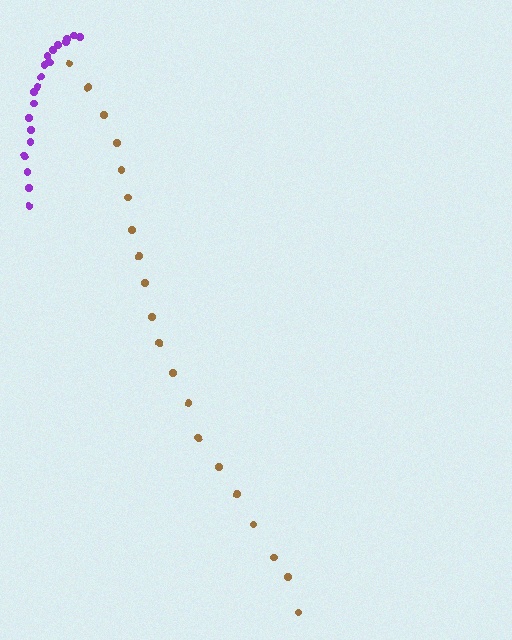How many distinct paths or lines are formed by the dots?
There are 2 distinct paths.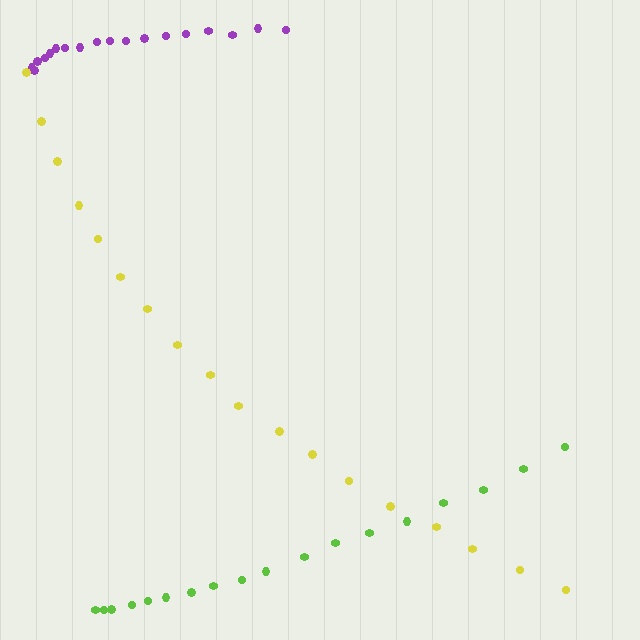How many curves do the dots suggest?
There are 3 distinct paths.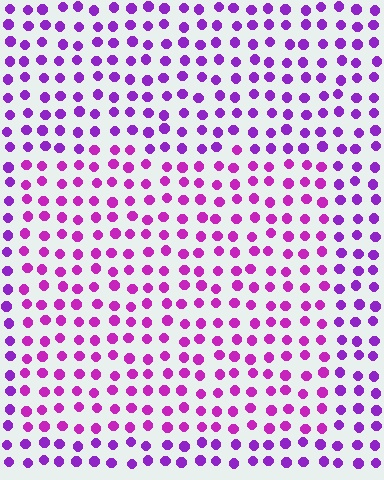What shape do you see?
I see a rectangle.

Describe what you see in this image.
The image is filled with small purple elements in a uniform arrangement. A rectangle-shaped region is visible where the elements are tinted to a slightly different hue, forming a subtle color boundary.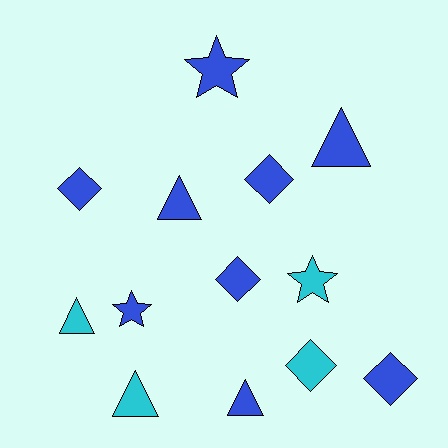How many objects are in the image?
There are 13 objects.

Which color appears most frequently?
Blue, with 9 objects.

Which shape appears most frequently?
Diamond, with 5 objects.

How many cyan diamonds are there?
There is 1 cyan diamond.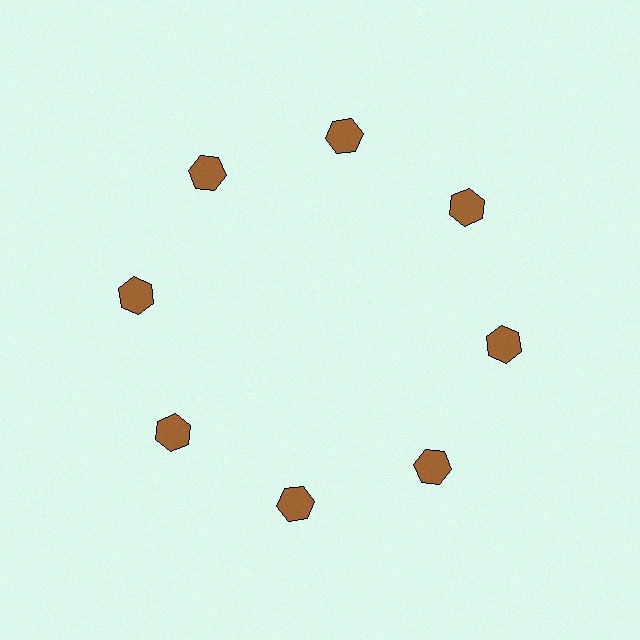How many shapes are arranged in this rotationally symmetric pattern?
There are 8 shapes, arranged in 8 groups of 1.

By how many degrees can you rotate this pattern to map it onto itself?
The pattern maps onto itself every 45 degrees of rotation.